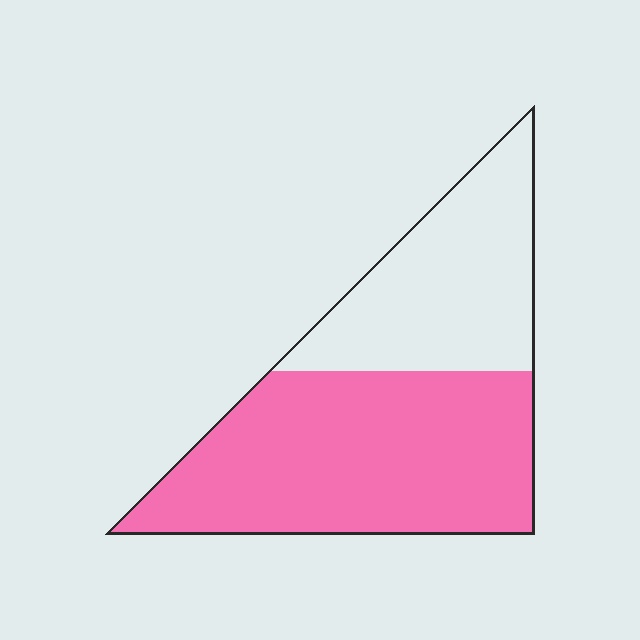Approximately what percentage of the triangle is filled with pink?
Approximately 60%.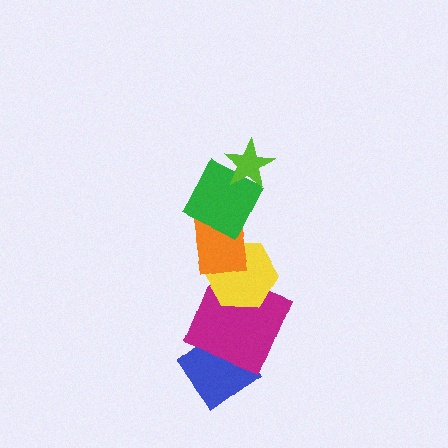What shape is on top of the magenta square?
The yellow hexagon is on top of the magenta square.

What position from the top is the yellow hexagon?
The yellow hexagon is 4th from the top.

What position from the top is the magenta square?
The magenta square is 5th from the top.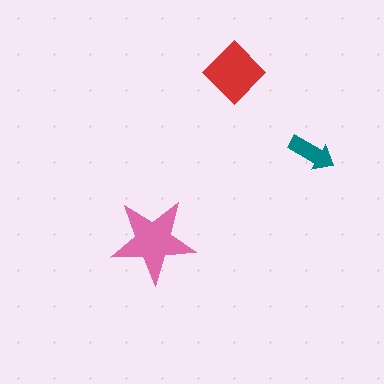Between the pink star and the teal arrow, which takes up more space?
The pink star.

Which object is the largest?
The pink star.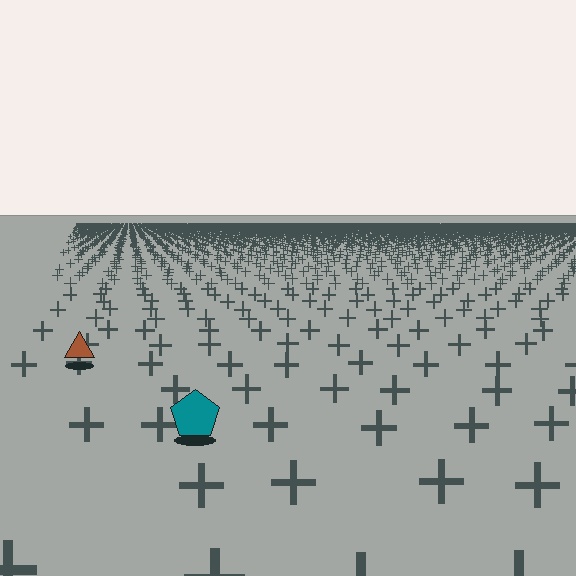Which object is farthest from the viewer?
The brown triangle is farthest from the viewer. It appears smaller and the ground texture around it is denser.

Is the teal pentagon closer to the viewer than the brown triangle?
Yes. The teal pentagon is closer — you can tell from the texture gradient: the ground texture is coarser near it.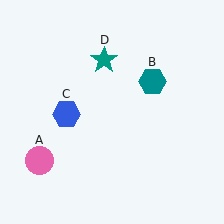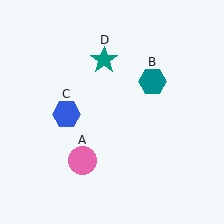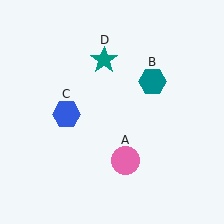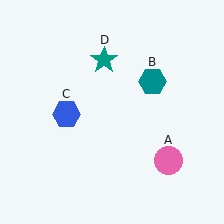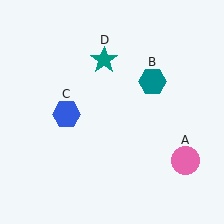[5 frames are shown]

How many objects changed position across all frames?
1 object changed position: pink circle (object A).